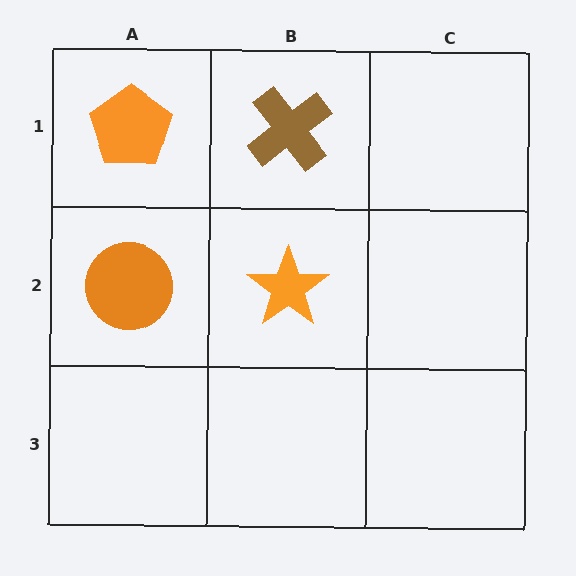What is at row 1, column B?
A brown cross.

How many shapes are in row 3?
0 shapes.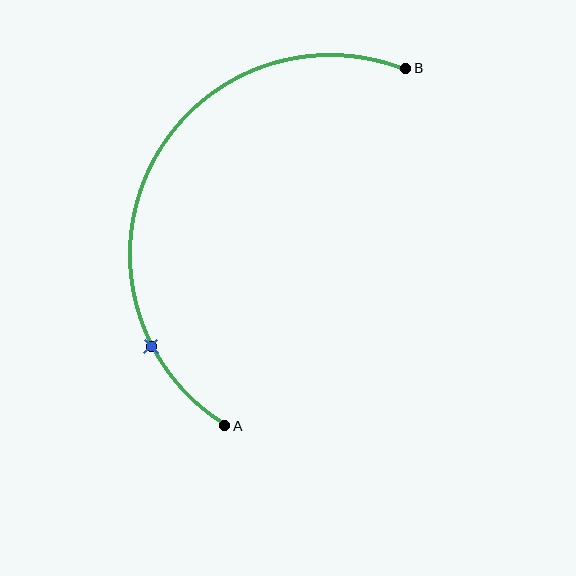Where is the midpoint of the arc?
The arc midpoint is the point on the curve farthest from the straight line joining A and B. It sits to the left of that line.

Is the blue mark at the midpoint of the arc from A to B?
No. The blue mark lies on the arc but is closer to endpoint A. The arc midpoint would be at the point on the curve equidistant along the arc from both A and B.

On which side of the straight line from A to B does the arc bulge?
The arc bulges to the left of the straight line connecting A and B.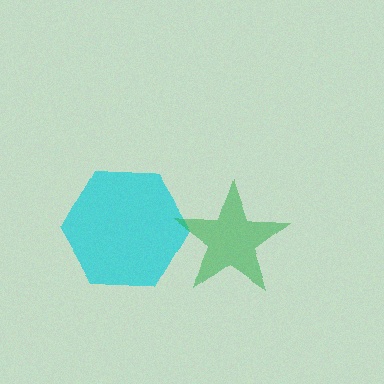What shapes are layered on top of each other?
The layered shapes are: a cyan hexagon, a green star.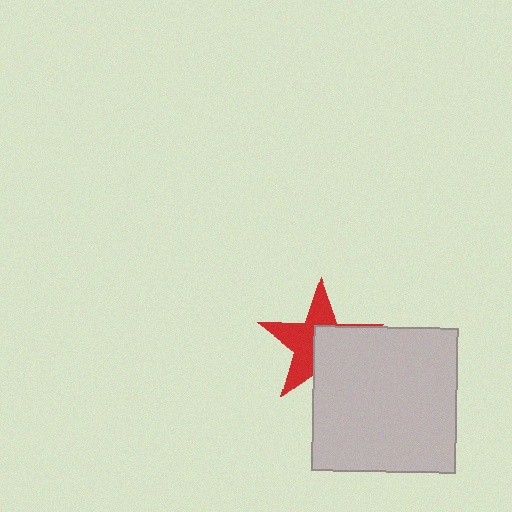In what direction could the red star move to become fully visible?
The red star could move toward the upper-left. That would shift it out from behind the light gray square entirely.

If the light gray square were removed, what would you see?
You would see the complete red star.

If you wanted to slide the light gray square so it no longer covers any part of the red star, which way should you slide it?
Slide it toward the lower-right — that is the most direct way to separate the two shapes.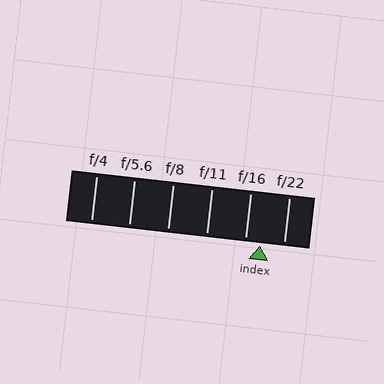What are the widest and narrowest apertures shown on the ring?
The widest aperture shown is f/4 and the narrowest is f/22.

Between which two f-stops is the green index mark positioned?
The index mark is between f/16 and f/22.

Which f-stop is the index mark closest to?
The index mark is closest to f/16.